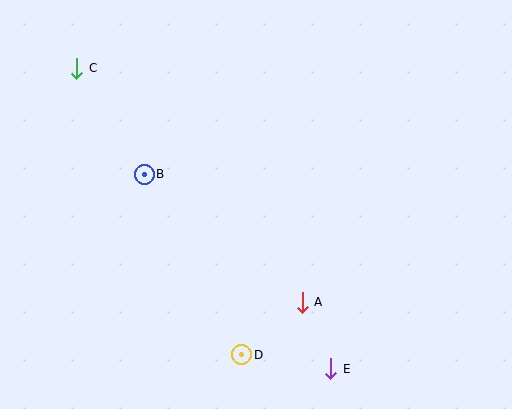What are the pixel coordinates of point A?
Point A is at (302, 302).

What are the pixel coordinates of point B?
Point B is at (144, 174).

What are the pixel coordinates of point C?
Point C is at (77, 68).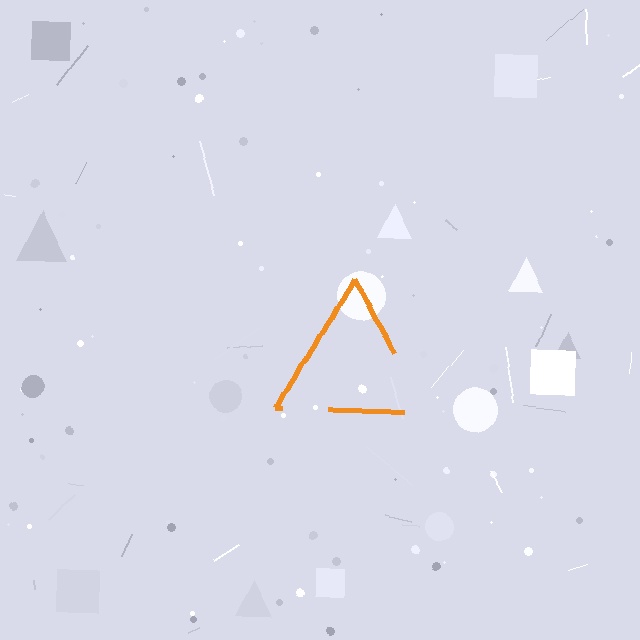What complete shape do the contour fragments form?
The contour fragments form a triangle.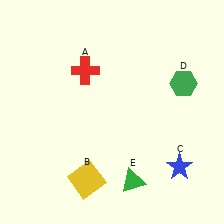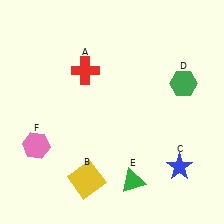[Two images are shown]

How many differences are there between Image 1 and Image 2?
There is 1 difference between the two images.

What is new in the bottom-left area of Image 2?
A pink hexagon (F) was added in the bottom-left area of Image 2.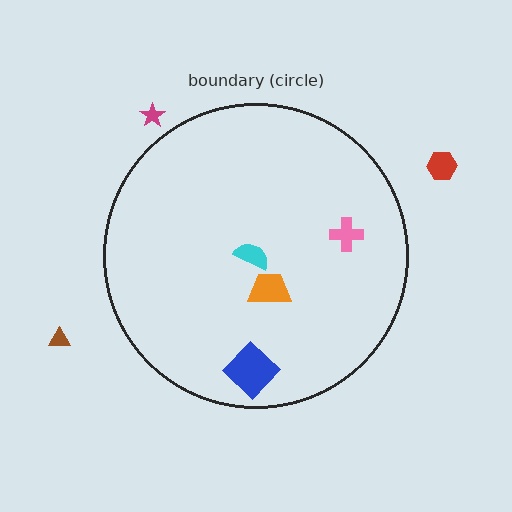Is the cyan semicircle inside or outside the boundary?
Inside.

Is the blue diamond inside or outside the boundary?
Inside.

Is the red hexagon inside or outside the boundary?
Outside.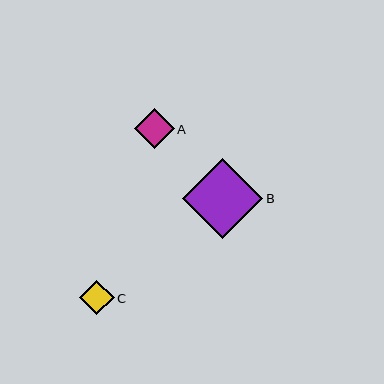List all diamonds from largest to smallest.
From largest to smallest: B, A, C.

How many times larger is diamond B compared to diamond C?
Diamond B is approximately 2.3 times the size of diamond C.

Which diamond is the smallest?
Diamond C is the smallest with a size of approximately 34 pixels.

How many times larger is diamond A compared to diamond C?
Diamond A is approximately 1.2 times the size of diamond C.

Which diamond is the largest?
Diamond B is the largest with a size of approximately 80 pixels.